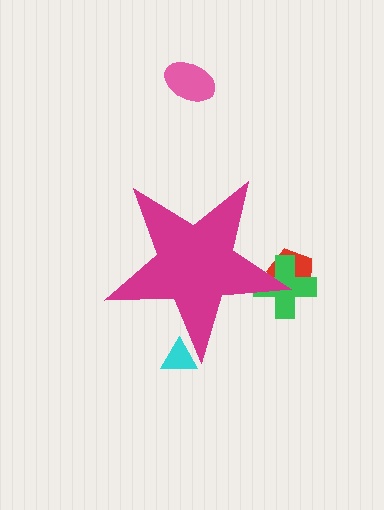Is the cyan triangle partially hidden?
Yes, the cyan triangle is partially hidden behind the magenta star.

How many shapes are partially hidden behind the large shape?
3 shapes are partially hidden.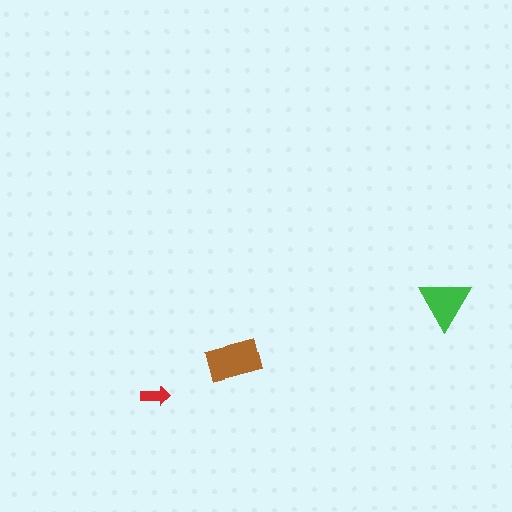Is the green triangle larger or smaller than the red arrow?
Larger.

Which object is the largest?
The brown rectangle.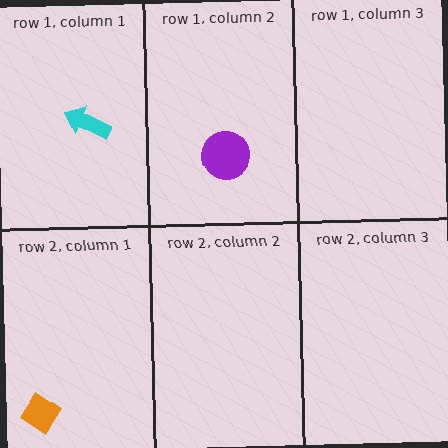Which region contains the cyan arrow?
The row 1, column 1 region.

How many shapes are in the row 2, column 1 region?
1.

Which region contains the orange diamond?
The row 2, column 1 region.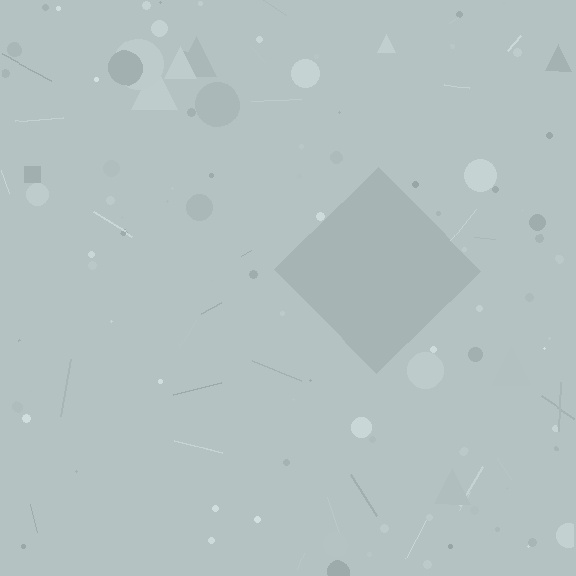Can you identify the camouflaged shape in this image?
The camouflaged shape is a diamond.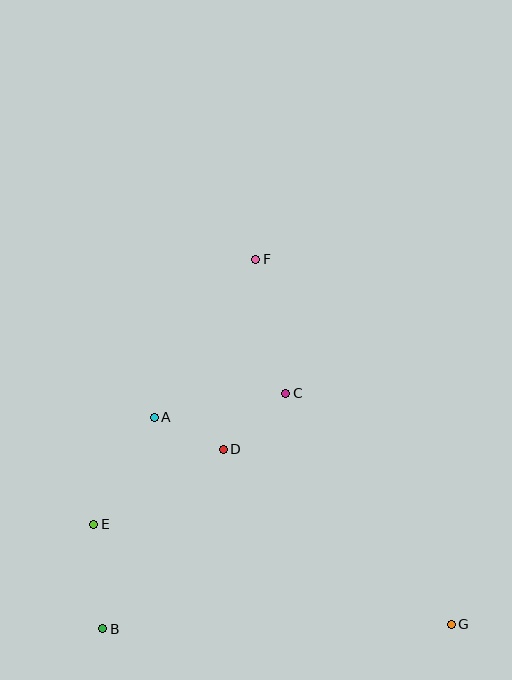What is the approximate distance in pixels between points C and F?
The distance between C and F is approximately 137 pixels.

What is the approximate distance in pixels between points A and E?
The distance between A and E is approximately 123 pixels.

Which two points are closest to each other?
Points A and D are closest to each other.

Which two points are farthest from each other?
Points F and G are farthest from each other.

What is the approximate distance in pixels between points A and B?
The distance between A and B is approximately 218 pixels.